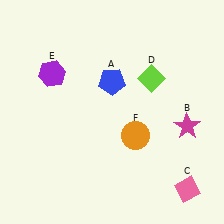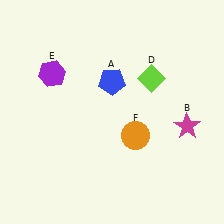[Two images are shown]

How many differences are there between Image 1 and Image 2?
There is 1 difference between the two images.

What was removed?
The pink diamond (C) was removed in Image 2.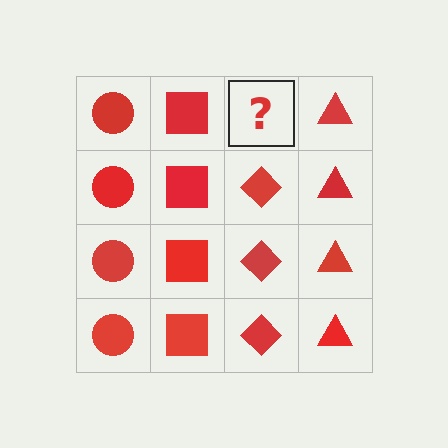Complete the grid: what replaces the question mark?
The question mark should be replaced with a red diamond.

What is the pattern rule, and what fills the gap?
The rule is that each column has a consistent shape. The gap should be filled with a red diamond.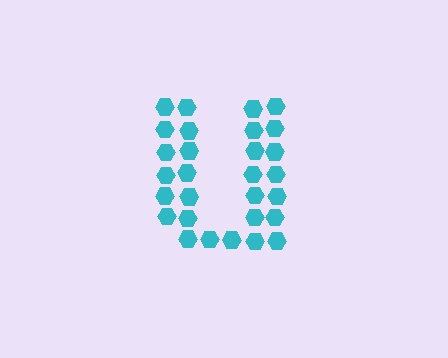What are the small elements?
The small elements are hexagons.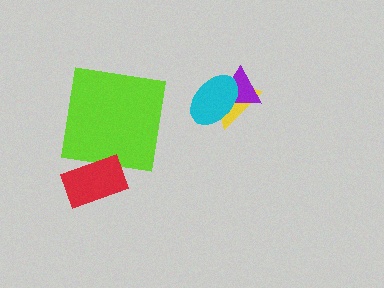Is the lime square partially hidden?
Yes, it is partially covered by another shape.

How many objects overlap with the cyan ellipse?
2 objects overlap with the cyan ellipse.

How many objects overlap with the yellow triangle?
2 objects overlap with the yellow triangle.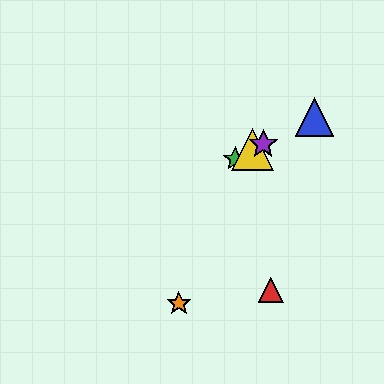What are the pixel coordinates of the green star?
The green star is at (235, 159).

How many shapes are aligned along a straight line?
4 shapes (the blue triangle, the green star, the yellow triangle, the purple star) are aligned along a straight line.